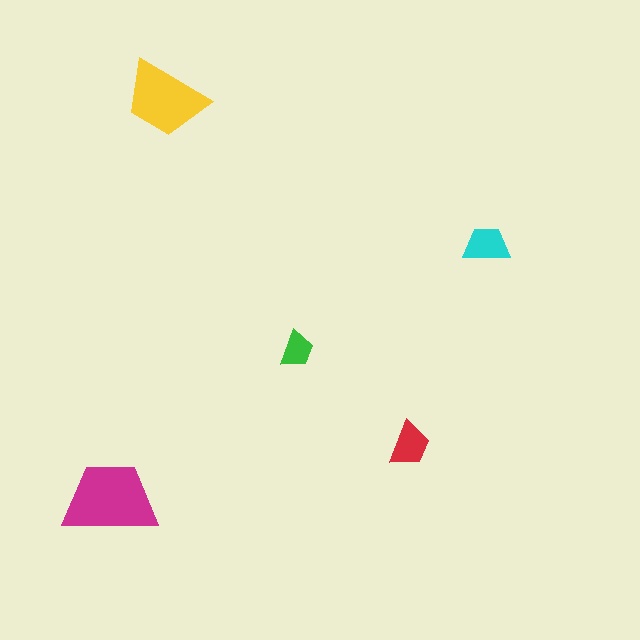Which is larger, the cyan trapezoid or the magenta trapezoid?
The magenta one.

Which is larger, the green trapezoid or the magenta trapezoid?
The magenta one.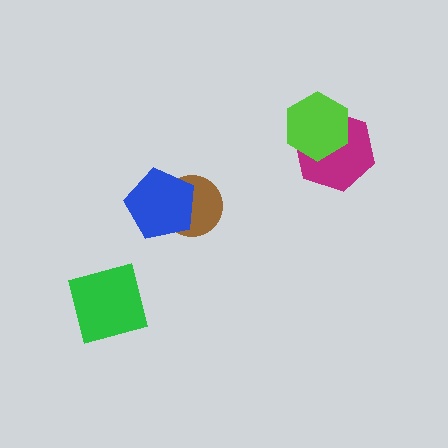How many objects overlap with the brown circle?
1 object overlaps with the brown circle.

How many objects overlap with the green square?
0 objects overlap with the green square.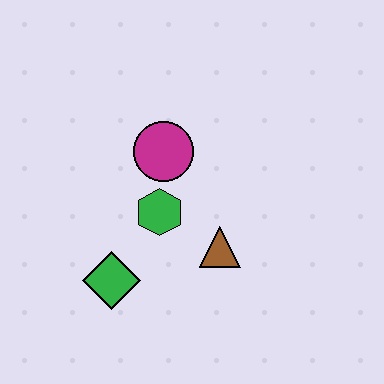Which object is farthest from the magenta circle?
The green diamond is farthest from the magenta circle.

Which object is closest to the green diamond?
The green hexagon is closest to the green diamond.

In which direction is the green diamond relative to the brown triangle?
The green diamond is to the left of the brown triangle.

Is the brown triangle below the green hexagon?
Yes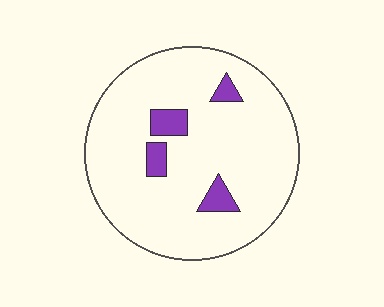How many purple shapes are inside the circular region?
4.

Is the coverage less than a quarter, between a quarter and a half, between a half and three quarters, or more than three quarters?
Less than a quarter.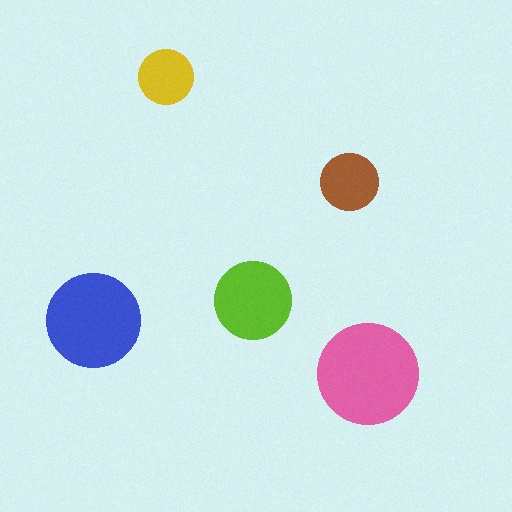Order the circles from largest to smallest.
the pink one, the blue one, the lime one, the brown one, the yellow one.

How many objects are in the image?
There are 5 objects in the image.